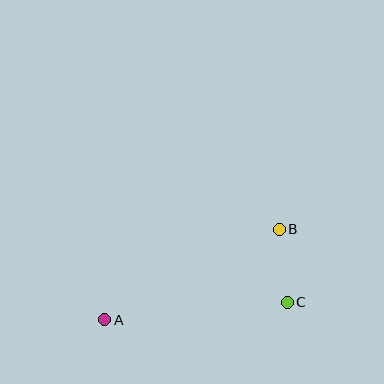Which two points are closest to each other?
Points B and C are closest to each other.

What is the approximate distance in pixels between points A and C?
The distance between A and C is approximately 183 pixels.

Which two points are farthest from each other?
Points A and B are farthest from each other.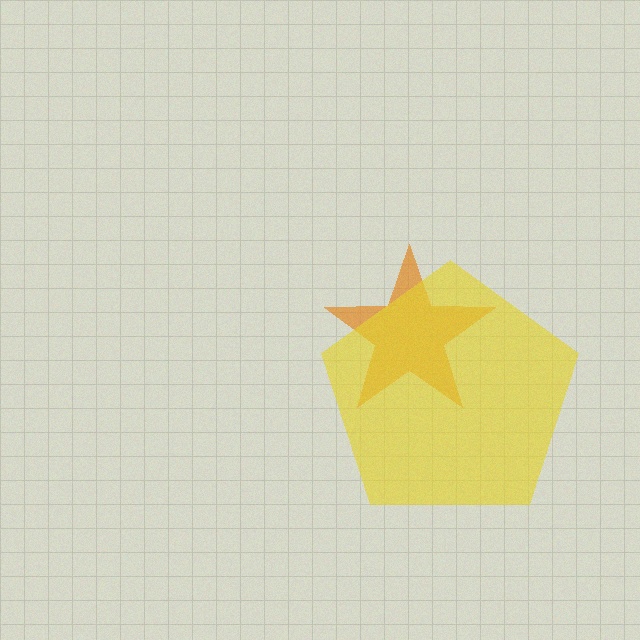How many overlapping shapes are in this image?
There are 2 overlapping shapes in the image.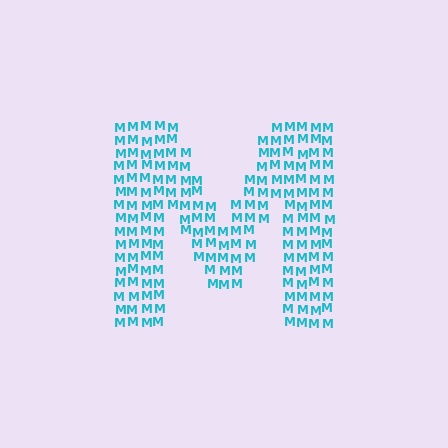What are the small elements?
The small elements are letter M's.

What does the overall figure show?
The overall figure shows the letter M.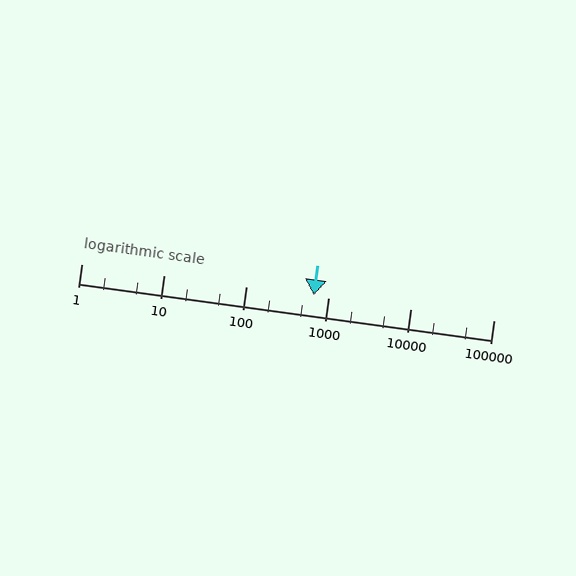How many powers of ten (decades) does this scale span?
The scale spans 5 decades, from 1 to 100000.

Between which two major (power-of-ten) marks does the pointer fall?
The pointer is between 100 and 1000.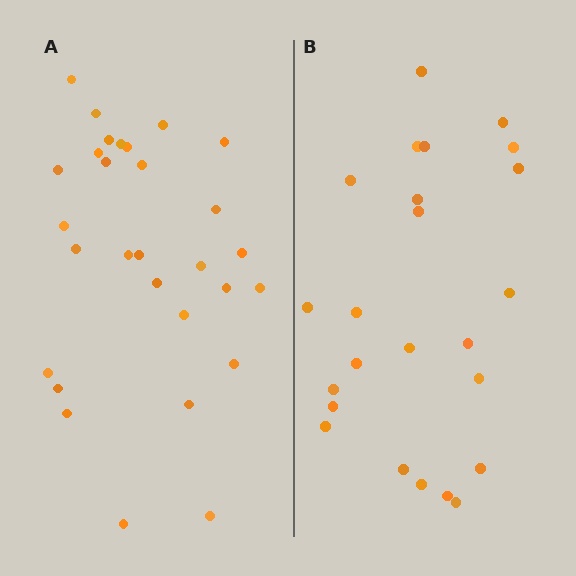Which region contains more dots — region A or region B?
Region A (the left region) has more dots.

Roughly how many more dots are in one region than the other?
Region A has about 5 more dots than region B.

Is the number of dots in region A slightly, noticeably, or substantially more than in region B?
Region A has only slightly more — the two regions are fairly close. The ratio is roughly 1.2 to 1.